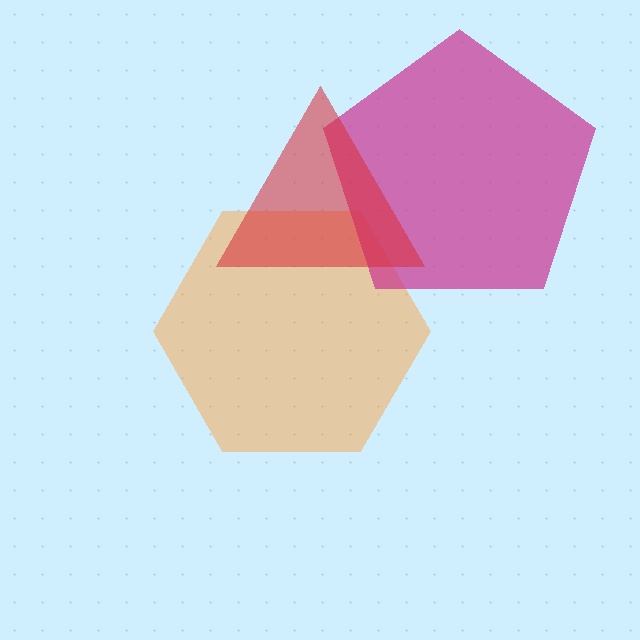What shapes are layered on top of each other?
The layered shapes are: an orange hexagon, a magenta pentagon, a red triangle.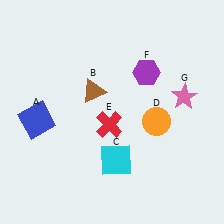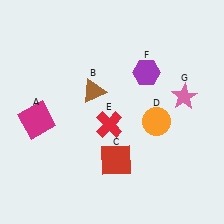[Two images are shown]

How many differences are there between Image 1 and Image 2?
There are 2 differences between the two images.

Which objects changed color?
A changed from blue to magenta. C changed from cyan to red.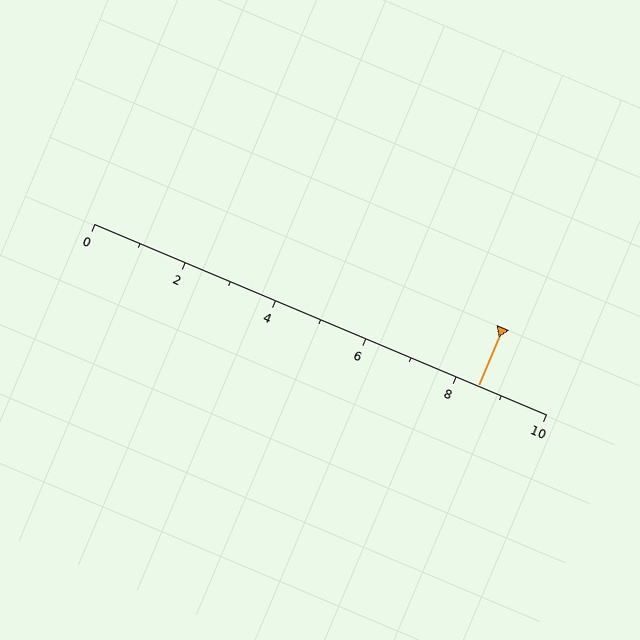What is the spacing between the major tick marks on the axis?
The major ticks are spaced 2 apart.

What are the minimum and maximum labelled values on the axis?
The axis runs from 0 to 10.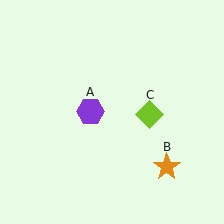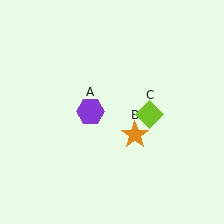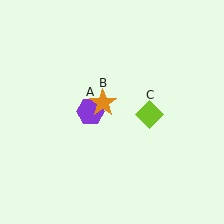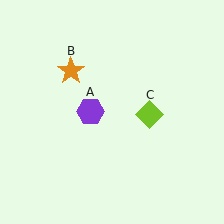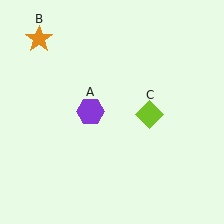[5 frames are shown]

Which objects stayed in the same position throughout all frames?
Purple hexagon (object A) and lime diamond (object C) remained stationary.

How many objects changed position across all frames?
1 object changed position: orange star (object B).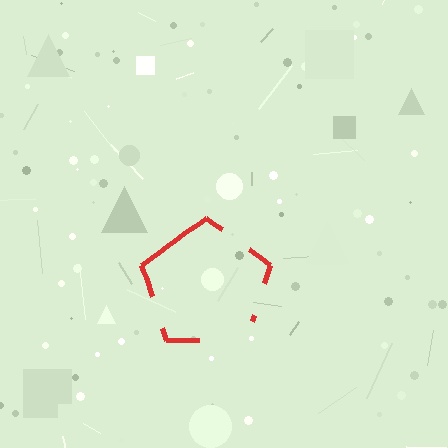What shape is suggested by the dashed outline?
The dashed outline suggests a pentagon.